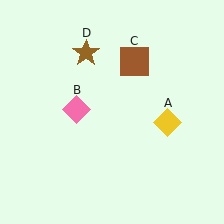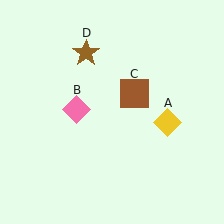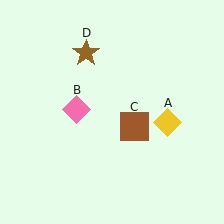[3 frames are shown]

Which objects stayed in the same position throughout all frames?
Yellow diamond (object A) and pink diamond (object B) and brown star (object D) remained stationary.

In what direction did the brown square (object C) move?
The brown square (object C) moved down.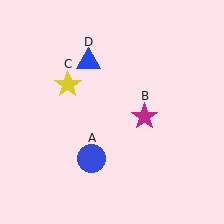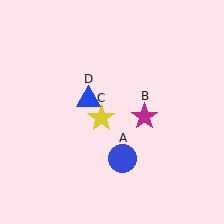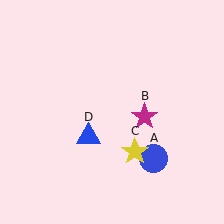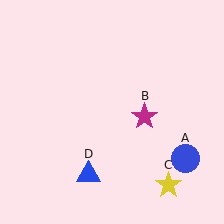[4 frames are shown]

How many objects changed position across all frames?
3 objects changed position: blue circle (object A), yellow star (object C), blue triangle (object D).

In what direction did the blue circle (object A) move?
The blue circle (object A) moved right.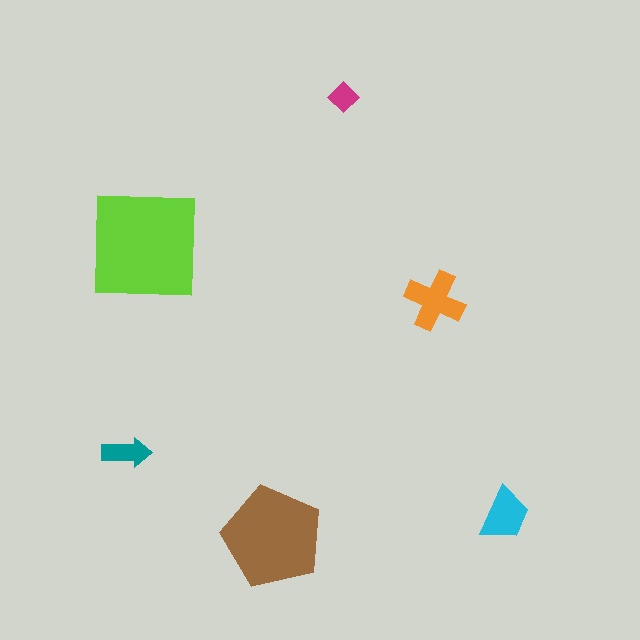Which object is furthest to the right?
The cyan trapezoid is rightmost.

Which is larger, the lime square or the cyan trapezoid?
The lime square.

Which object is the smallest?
The magenta diamond.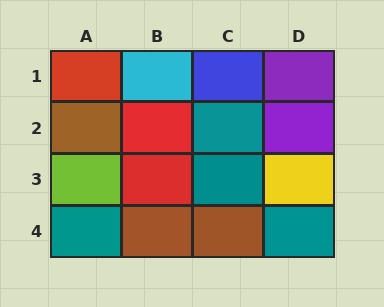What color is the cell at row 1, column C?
Blue.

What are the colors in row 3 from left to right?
Lime, red, teal, yellow.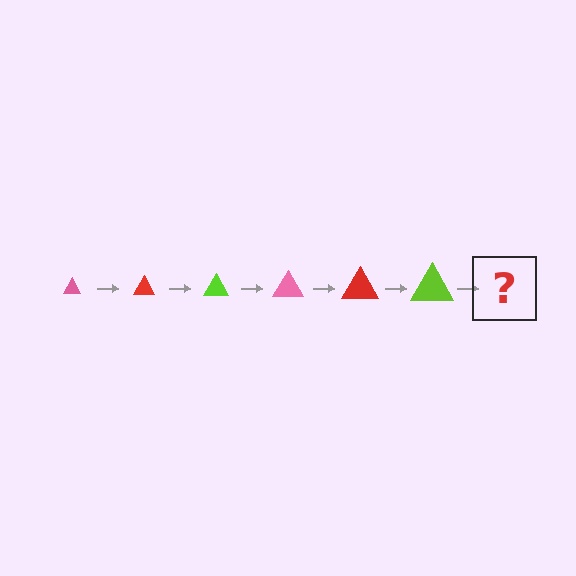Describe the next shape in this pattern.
It should be a pink triangle, larger than the previous one.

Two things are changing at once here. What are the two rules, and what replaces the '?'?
The two rules are that the triangle grows larger each step and the color cycles through pink, red, and lime. The '?' should be a pink triangle, larger than the previous one.